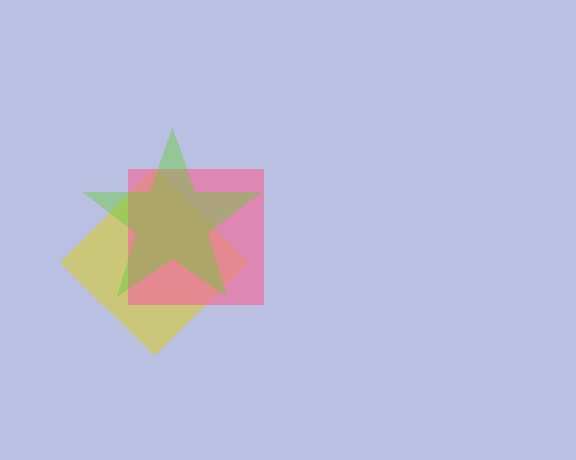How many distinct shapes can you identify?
There are 3 distinct shapes: a yellow diamond, a pink square, a lime star.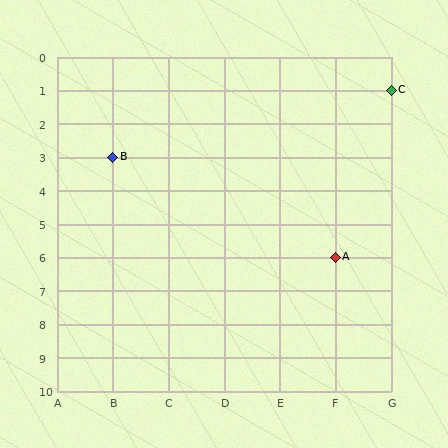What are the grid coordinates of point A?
Point A is at grid coordinates (F, 6).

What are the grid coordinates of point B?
Point B is at grid coordinates (B, 3).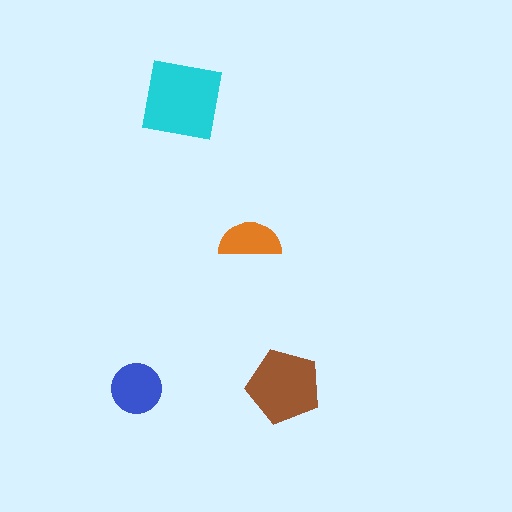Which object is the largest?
The cyan square.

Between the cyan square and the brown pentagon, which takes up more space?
The cyan square.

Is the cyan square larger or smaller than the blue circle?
Larger.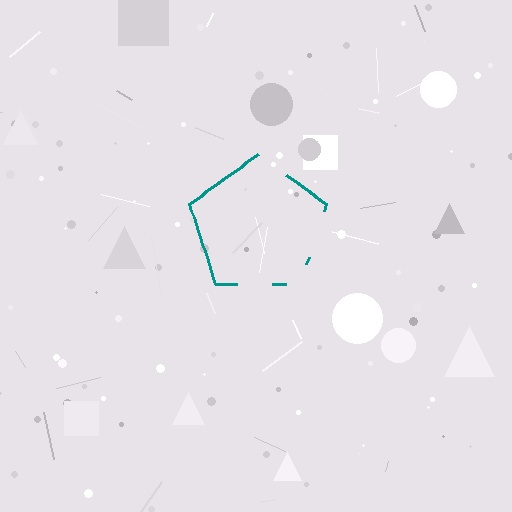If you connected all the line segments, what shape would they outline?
They would outline a pentagon.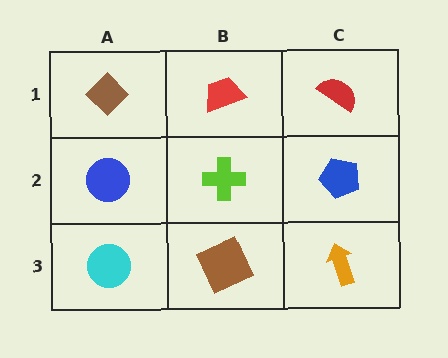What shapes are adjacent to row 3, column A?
A blue circle (row 2, column A), a brown square (row 3, column B).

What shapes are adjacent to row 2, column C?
A red semicircle (row 1, column C), an orange arrow (row 3, column C), a lime cross (row 2, column B).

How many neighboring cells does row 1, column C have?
2.